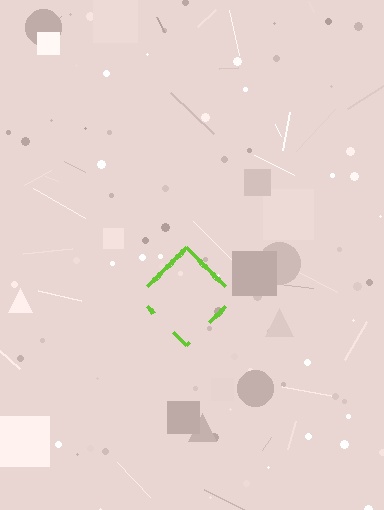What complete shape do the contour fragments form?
The contour fragments form a diamond.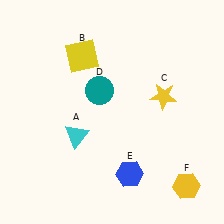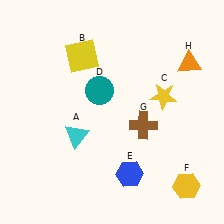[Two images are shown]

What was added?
A brown cross (G), an orange triangle (H) were added in Image 2.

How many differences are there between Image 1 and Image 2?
There are 2 differences between the two images.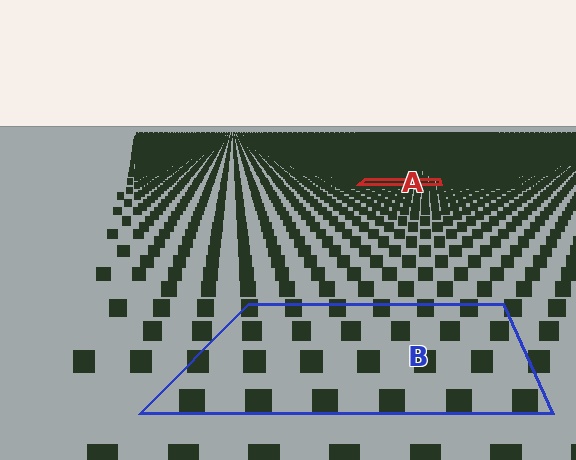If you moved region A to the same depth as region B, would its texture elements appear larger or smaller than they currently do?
They would appear larger. At a closer depth, the same texture elements are projected at a bigger on-screen size.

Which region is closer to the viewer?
Region B is closer. The texture elements there are larger and more spread out.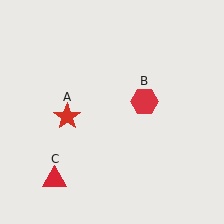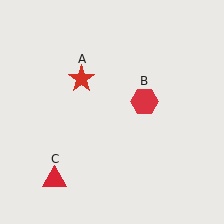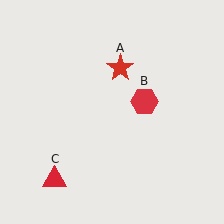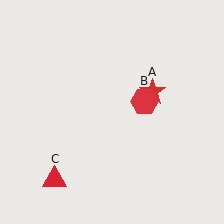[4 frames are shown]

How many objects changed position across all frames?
1 object changed position: red star (object A).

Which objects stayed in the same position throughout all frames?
Red hexagon (object B) and red triangle (object C) remained stationary.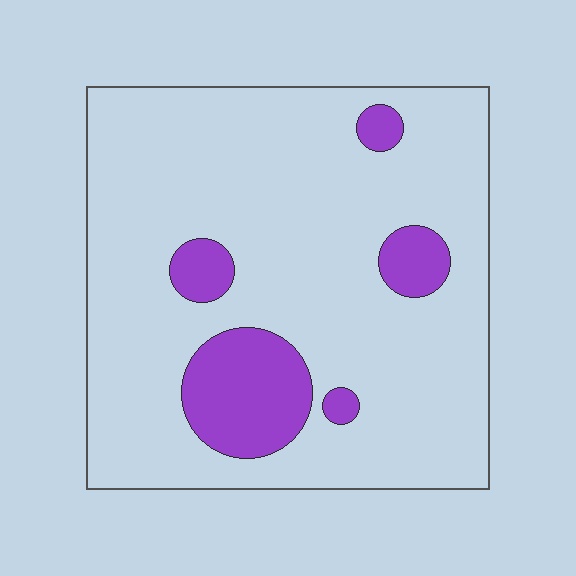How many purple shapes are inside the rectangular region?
5.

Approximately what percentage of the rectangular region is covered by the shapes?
Approximately 15%.